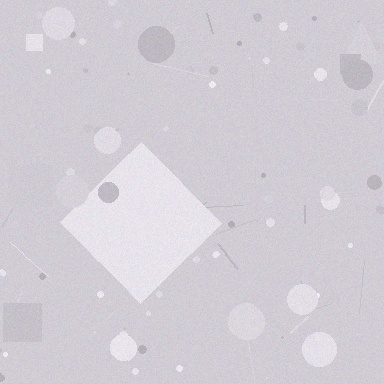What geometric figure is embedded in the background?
A diamond is embedded in the background.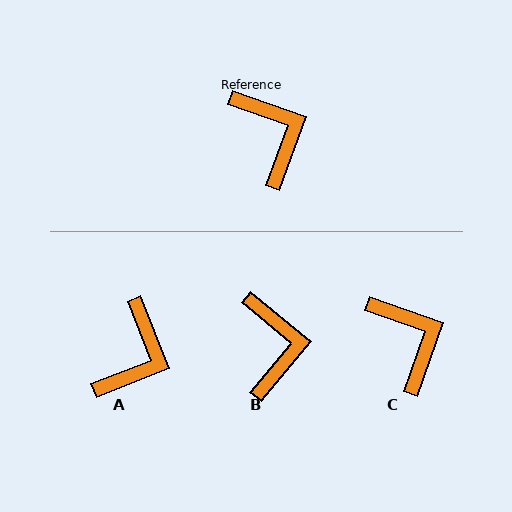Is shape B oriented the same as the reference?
No, it is off by about 20 degrees.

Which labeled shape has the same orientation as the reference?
C.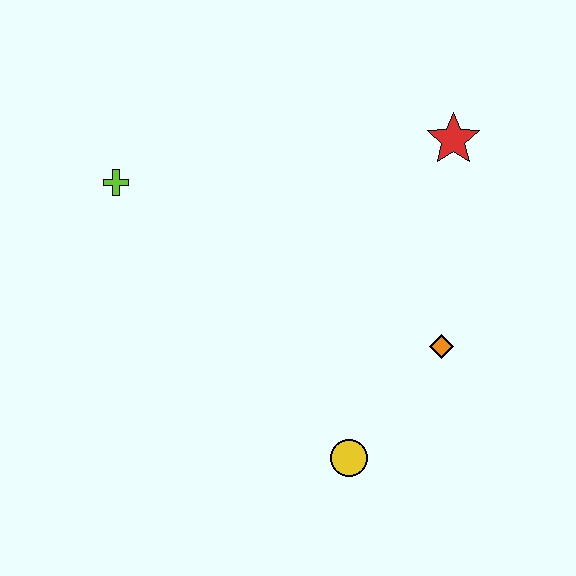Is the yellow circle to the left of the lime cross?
No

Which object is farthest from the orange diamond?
The lime cross is farthest from the orange diamond.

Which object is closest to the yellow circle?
The orange diamond is closest to the yellow circle.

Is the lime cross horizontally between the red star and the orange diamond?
No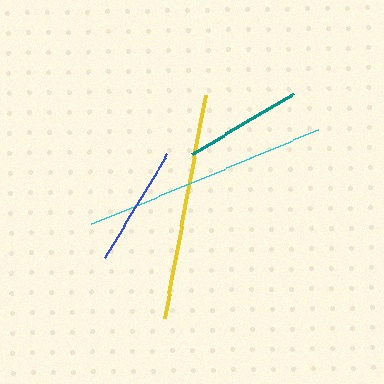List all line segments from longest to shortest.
From longest to shortest: cyan, yellow, blue, teal.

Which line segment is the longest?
The cyan line is the longest at approximately 245 pixels.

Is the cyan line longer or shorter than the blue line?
The cyan line is longer than the blue line.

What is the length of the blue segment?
The blue segment is approximately 121 pixels long.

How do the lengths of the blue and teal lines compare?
The blue and teal lines are approximately the same length.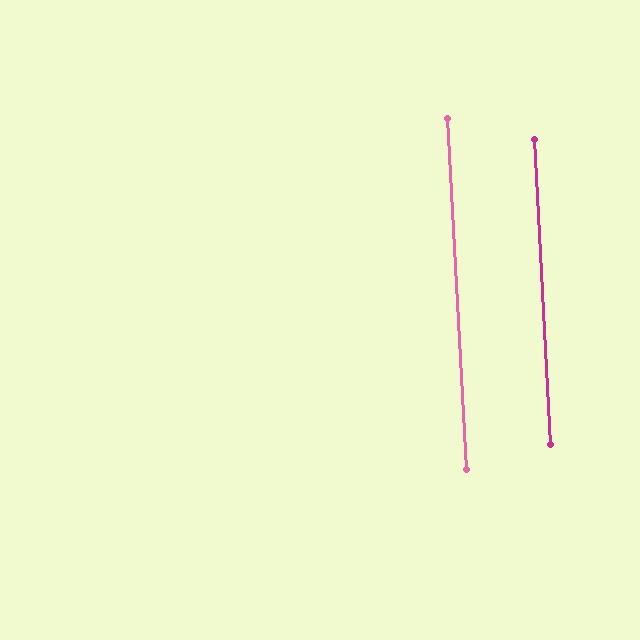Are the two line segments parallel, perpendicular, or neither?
Parallel — their directions differ by only 0.0°.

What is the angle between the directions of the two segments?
Approximately 0 degrees.